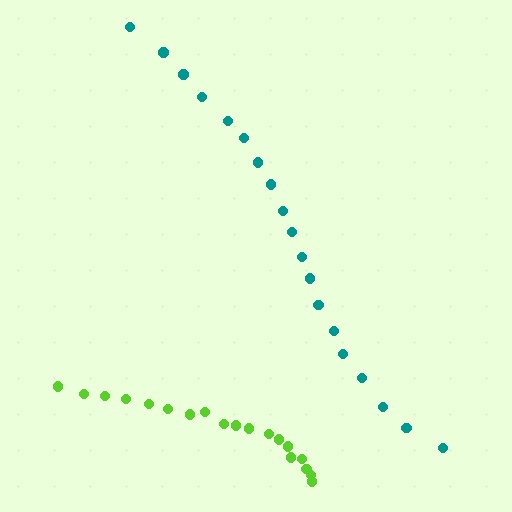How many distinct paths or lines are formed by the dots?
There are 2 distinct paths.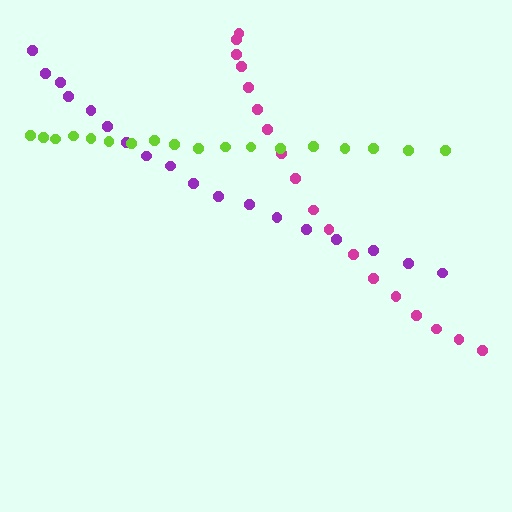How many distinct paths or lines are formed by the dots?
There are 3 distinct paths.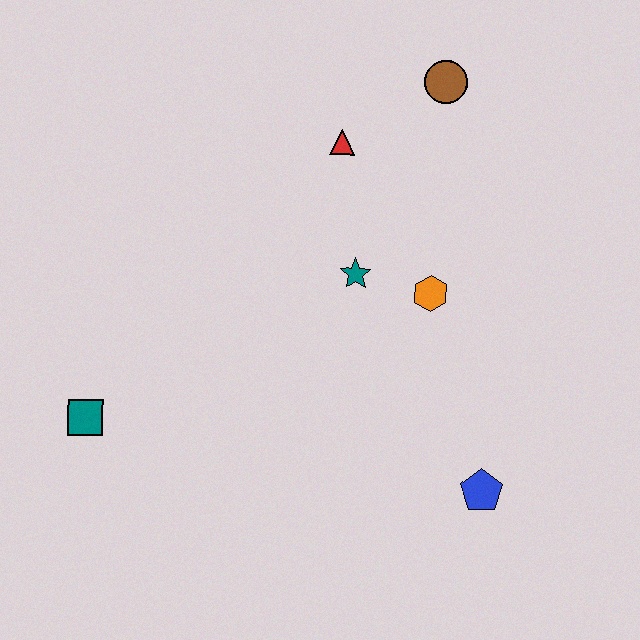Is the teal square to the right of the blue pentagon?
No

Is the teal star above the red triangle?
No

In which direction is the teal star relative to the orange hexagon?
The teal star is to the left of the orange hexagon.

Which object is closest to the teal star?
The orange hexagon is closest to the teal star.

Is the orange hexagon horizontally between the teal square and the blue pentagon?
Yes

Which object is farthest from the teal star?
The teal square is farthest from the teal star.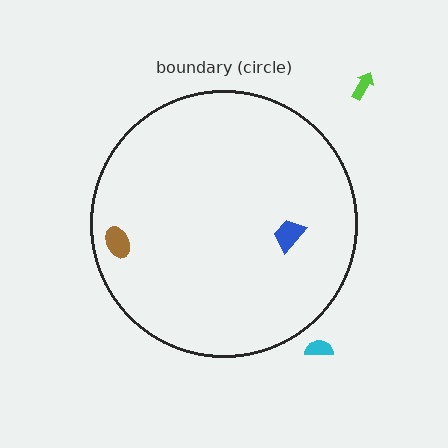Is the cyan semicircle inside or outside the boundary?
Outside.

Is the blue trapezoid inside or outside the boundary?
Inside.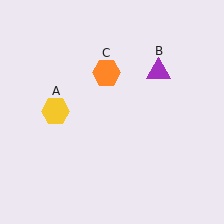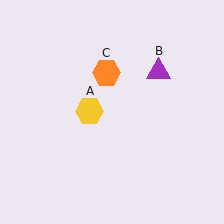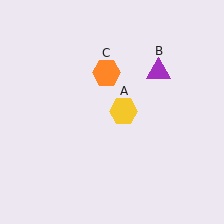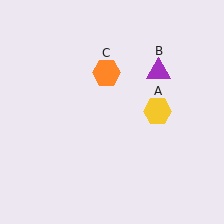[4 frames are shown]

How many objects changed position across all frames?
1 object changed position: yellow hexagon (object A).